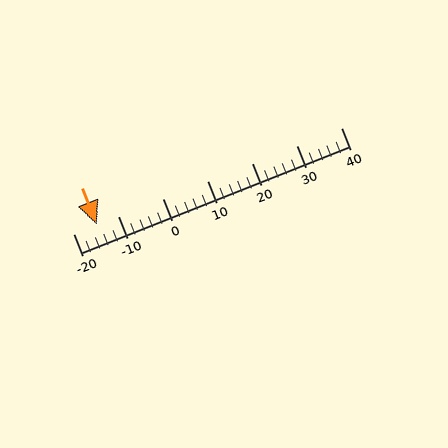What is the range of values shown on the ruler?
The ruler shows values from -20 to 40.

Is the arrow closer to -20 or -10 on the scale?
The arrow is closer to -10.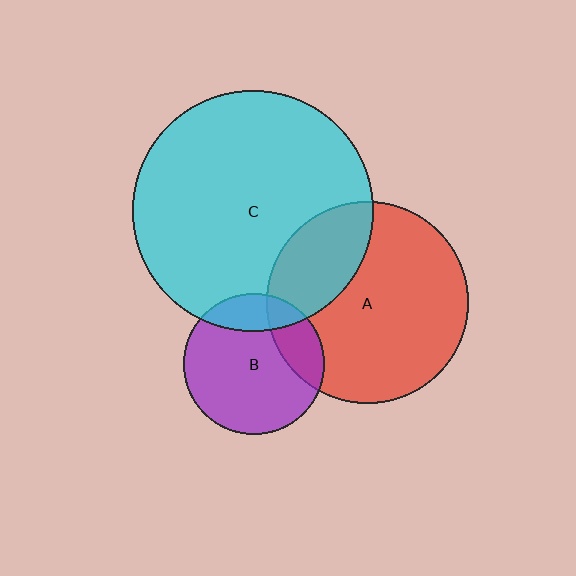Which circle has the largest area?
Circle C (cyan).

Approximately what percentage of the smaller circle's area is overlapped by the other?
Approximately 20%.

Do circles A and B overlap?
Yes.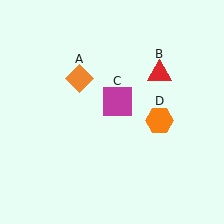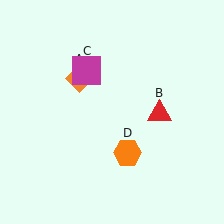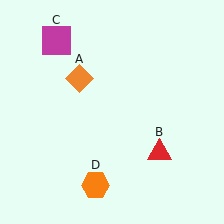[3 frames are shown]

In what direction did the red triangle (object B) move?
The red triangle (object B) moved down.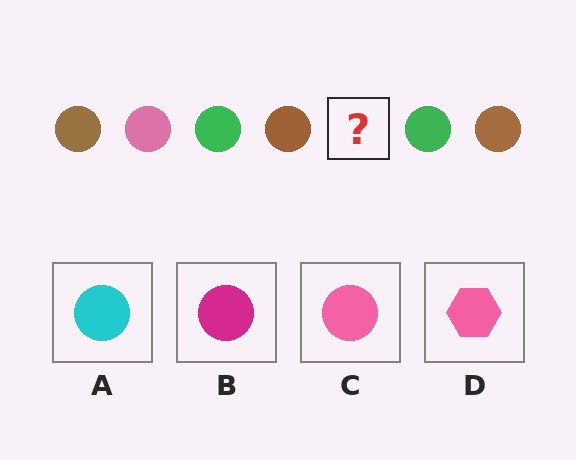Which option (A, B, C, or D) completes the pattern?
C.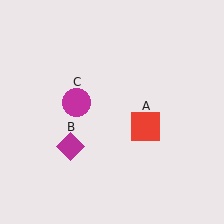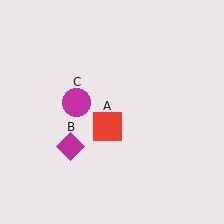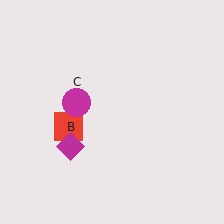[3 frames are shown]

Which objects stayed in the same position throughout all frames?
Magenta diamond (object B) and magenta circle (object C) remained stationary.